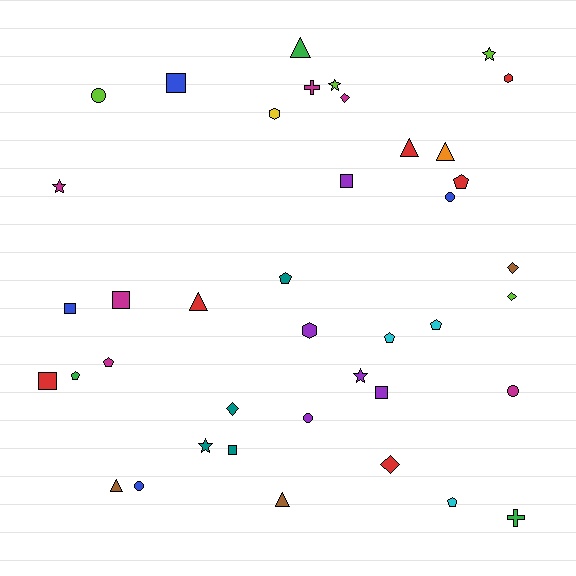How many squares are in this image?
There are 7 squares.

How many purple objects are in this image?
There are 5 purple objects.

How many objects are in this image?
There are 40 objects.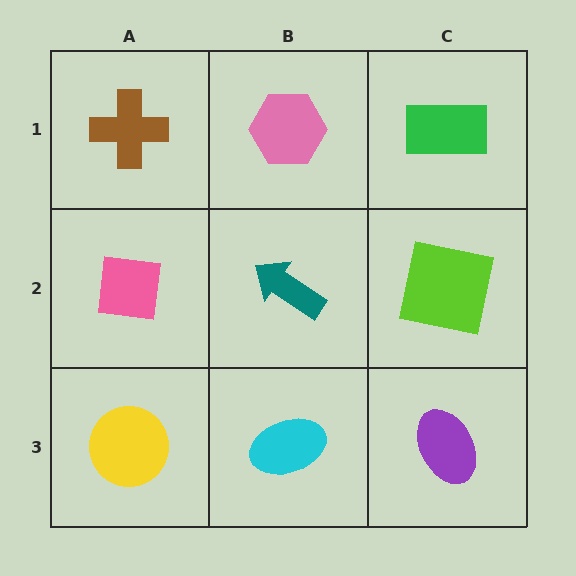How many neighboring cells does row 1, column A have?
2.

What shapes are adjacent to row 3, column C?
A lime square (row 2, column C), a cyan ellipse (row 3, column B).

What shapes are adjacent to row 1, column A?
A pink square (row 2, column A), a pink hexagon (row 1, column B).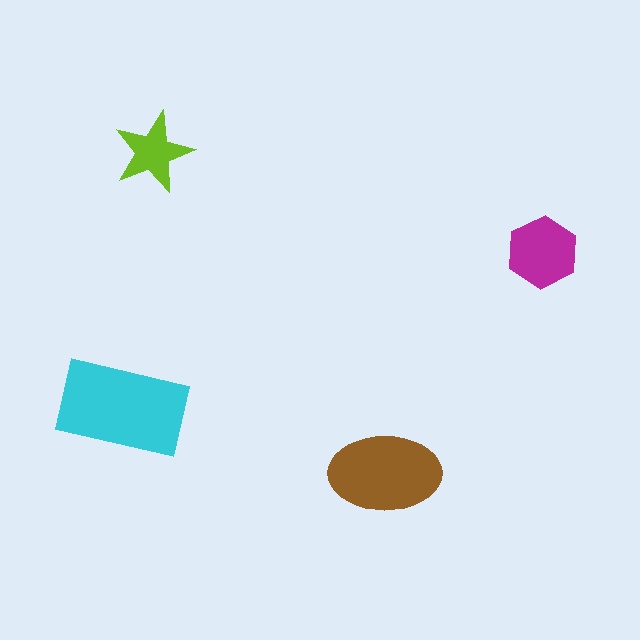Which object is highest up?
The lime star is topmost.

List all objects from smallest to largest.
The lime star, the magenta hexagon, the brown ellipse, the cyan rectangle.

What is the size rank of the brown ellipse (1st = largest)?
2nd.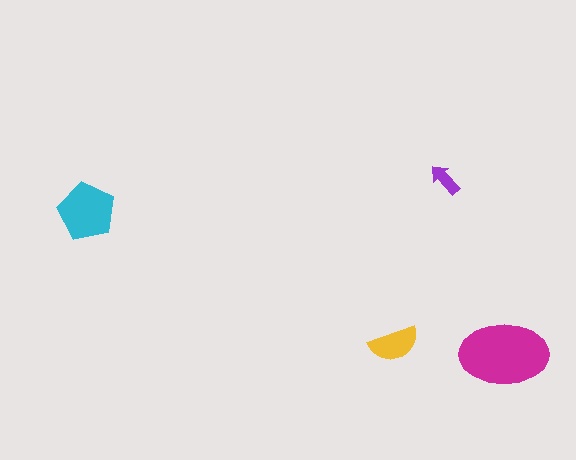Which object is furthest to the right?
The magenta ellipse is rightmost.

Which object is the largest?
The magenta ellipse.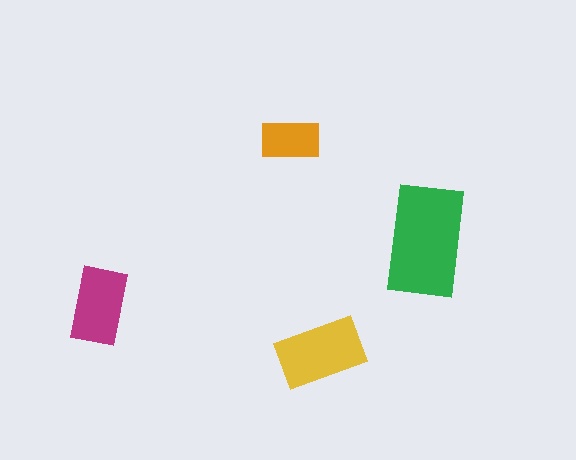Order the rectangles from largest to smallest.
the green one, the yellow one, the magenta one, the orange one.